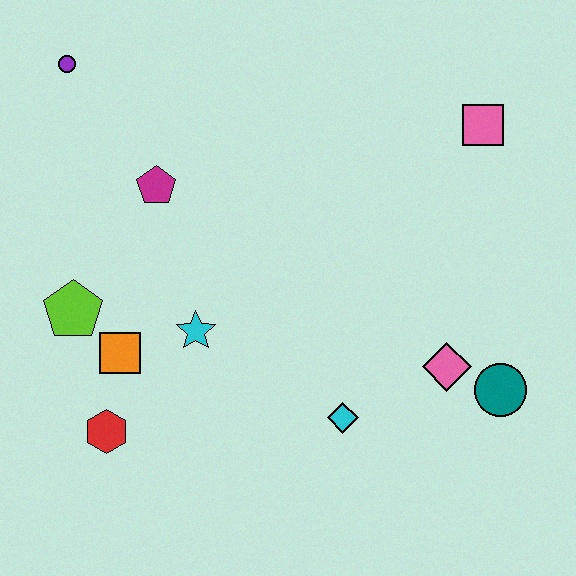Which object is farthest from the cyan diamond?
The purple circle is farthest from the cyan diamond.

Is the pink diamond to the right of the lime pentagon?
Yes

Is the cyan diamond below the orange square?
Yes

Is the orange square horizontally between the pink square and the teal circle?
No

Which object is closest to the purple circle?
The magenta pentagon is closest to the purple circle.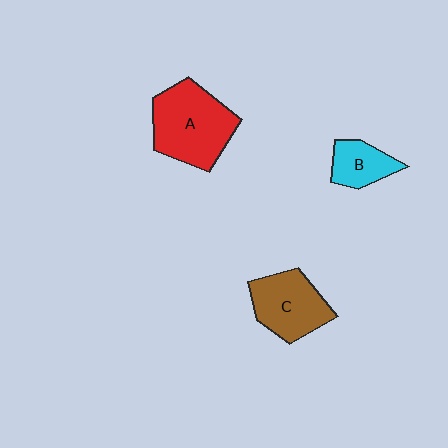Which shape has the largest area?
Shape A (red).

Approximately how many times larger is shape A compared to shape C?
Approximately 1.3 times.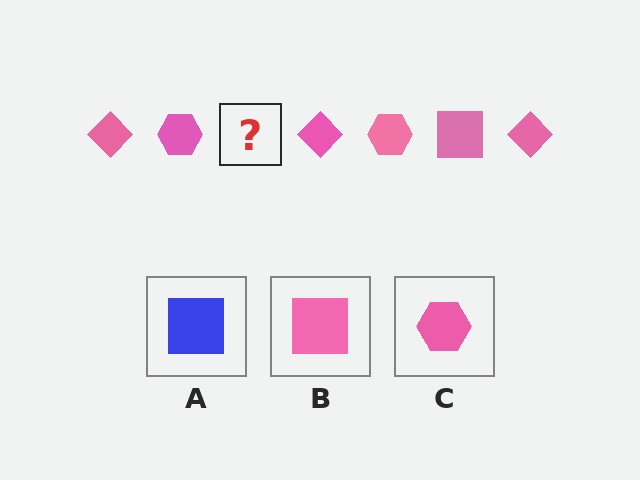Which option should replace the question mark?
Option B.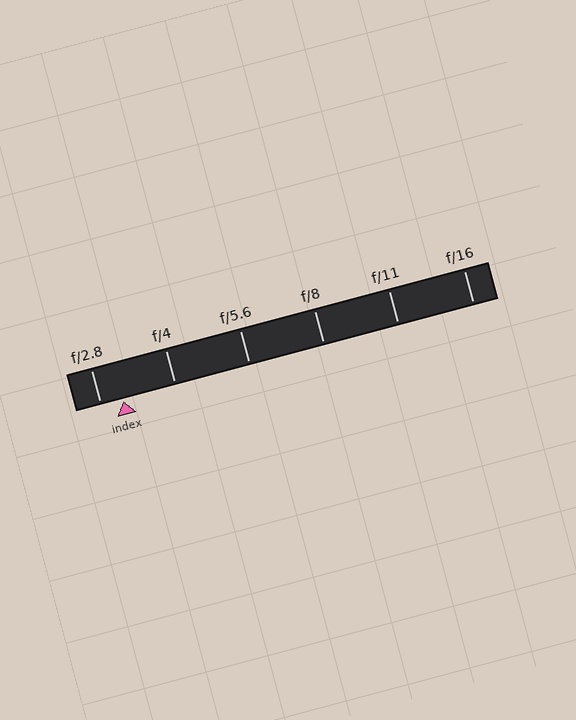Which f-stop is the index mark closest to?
The index mark is closest to f/2.8.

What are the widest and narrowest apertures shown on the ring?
The widest aperture shown is f/2.8 and the narrowest is f/16.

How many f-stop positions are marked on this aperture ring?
There are 6 f-stop positions marked.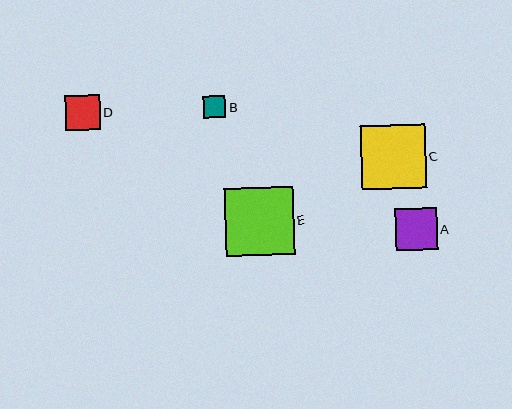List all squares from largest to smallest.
From largest to smallest: E, C, A, D, B.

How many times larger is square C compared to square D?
Square C is approximately 1.9 times the size of square D.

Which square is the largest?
Square E is the largest with a size of approximately 69 pixels.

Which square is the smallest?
Square B is the smallest with a size of approximately 22 pixels.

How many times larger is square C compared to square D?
Square C is approximately 1.9 times the size of square D.